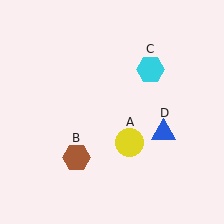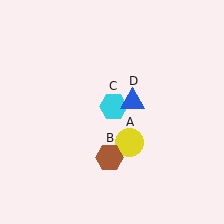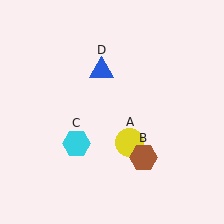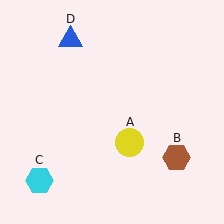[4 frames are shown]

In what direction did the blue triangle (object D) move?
The blue triangle (object D) moved up and to the left.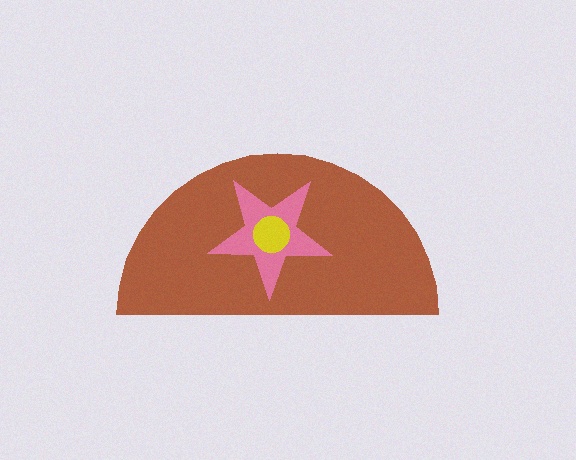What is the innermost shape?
The yellow circle.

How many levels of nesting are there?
3.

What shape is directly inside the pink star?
The yellow circle.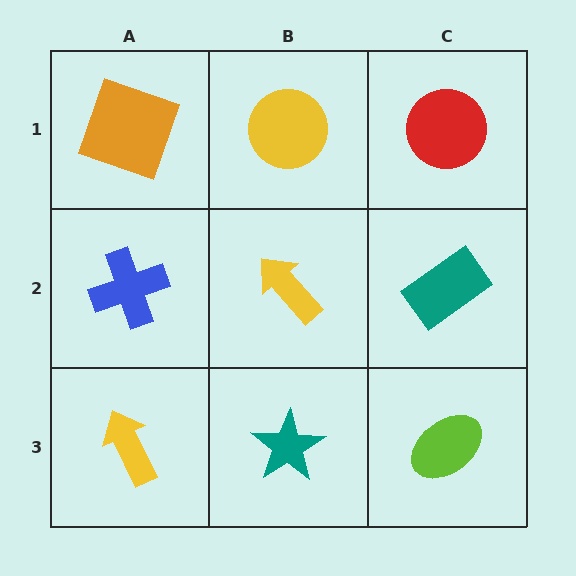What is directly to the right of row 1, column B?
A red circle.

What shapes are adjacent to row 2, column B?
A yellow circle (row 1, column B), a teal star (row 3, column B), a blue cross (row 2, column A), a teal rectangle (row 2, column C).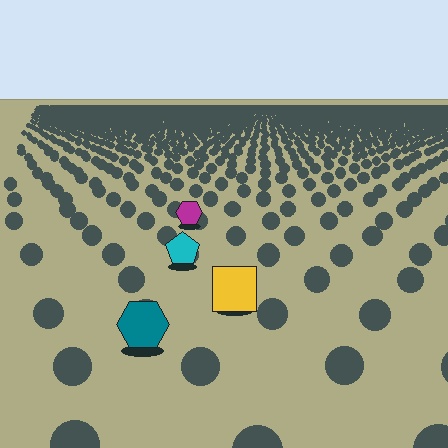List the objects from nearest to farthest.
From nearest to farthest: the teal hexagon, the yellow square, the cyan pentagon, the magenta hexagon.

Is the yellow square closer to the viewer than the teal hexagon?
No. The teal hexagon is closer — you can tell from the texture gradient: the ground texture is coarser near it.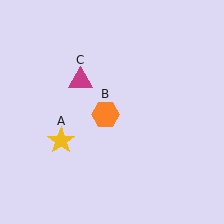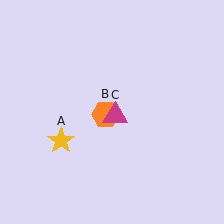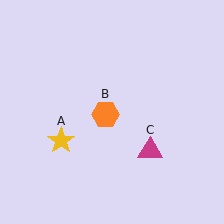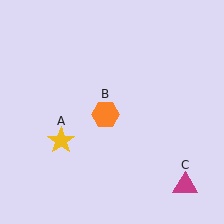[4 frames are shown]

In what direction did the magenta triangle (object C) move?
The magenta triangle (object C) moved down and to the right.